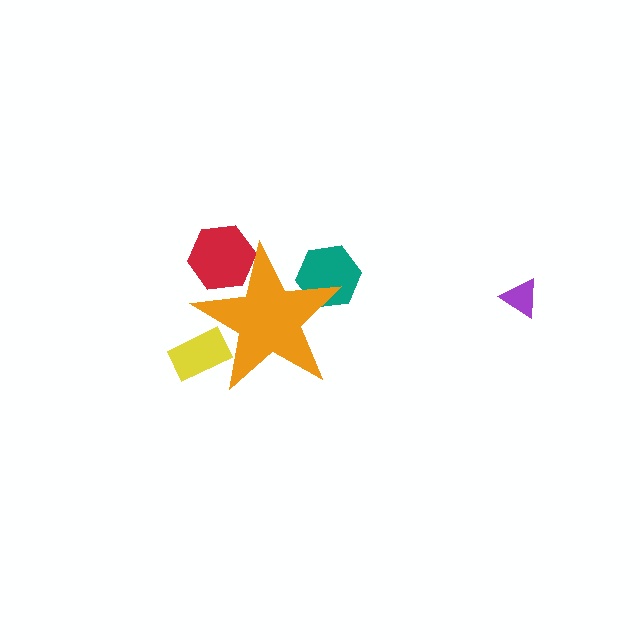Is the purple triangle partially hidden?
No, the purple triangle is fully visible.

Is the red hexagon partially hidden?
Yes, the red hexagon is partially hidden behind the orange star.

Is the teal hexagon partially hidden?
Yes, the teal hexagon is partially hidden behind the orange star.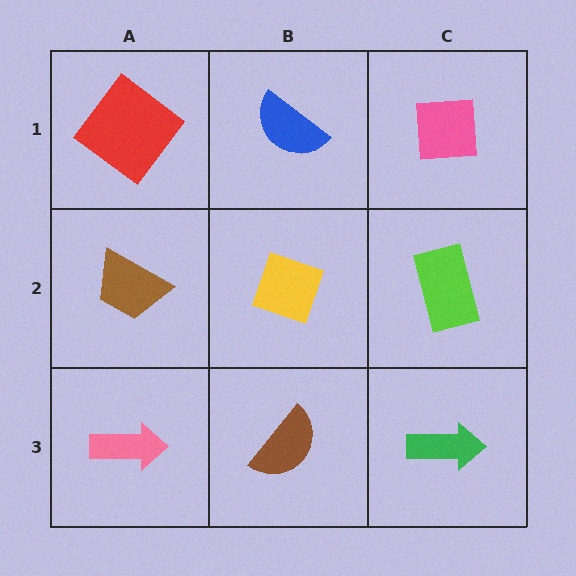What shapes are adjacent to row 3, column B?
A yellow diamond (row 2, column B), a pink arrow (row 3, column A), a green arrow (row 3, column C).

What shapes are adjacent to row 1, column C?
A lime rectangle (row 2, column C), a blue semicircle (row 1, column B).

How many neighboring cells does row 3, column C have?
2.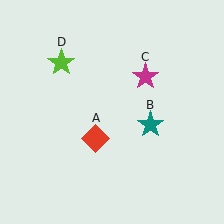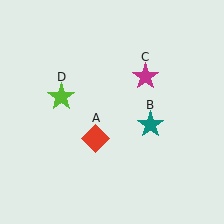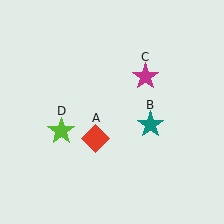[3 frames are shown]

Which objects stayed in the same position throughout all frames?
Red diamond (object A) and teal star (object B) and magenta star (object C) remained stationary.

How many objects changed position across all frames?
1 object changed position: lime star (object D).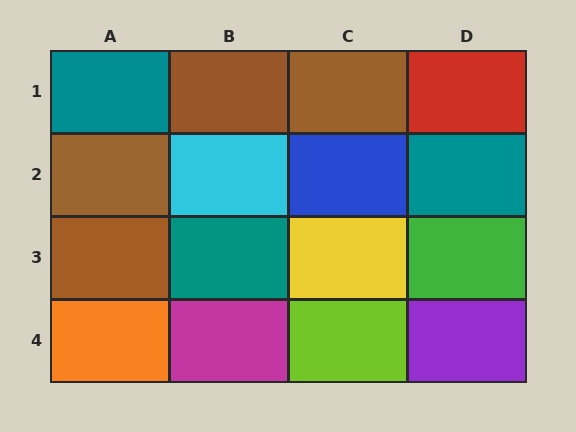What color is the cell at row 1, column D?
Red.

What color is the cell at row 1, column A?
Teal.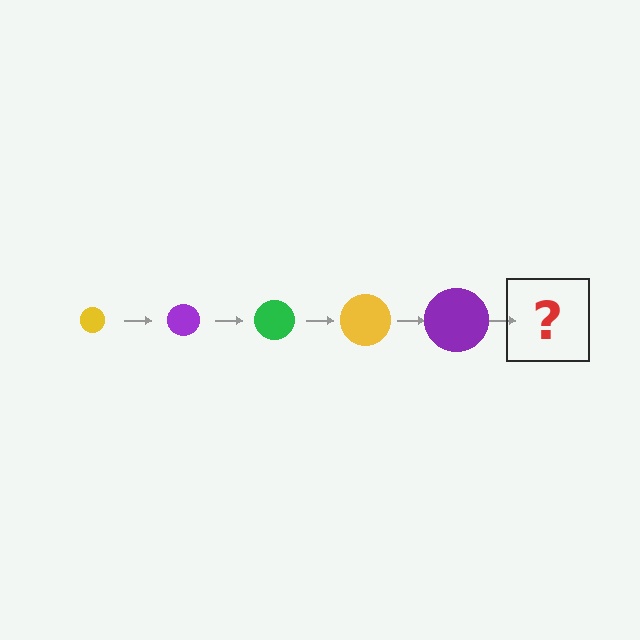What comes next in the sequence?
The next element should be a green circle, larger than the previous one.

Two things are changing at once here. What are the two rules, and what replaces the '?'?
The two rules are that the circle grows larger each step and the color cycles through yellow, purple, and green. The '?' should be a green circle, larger than the previous one.